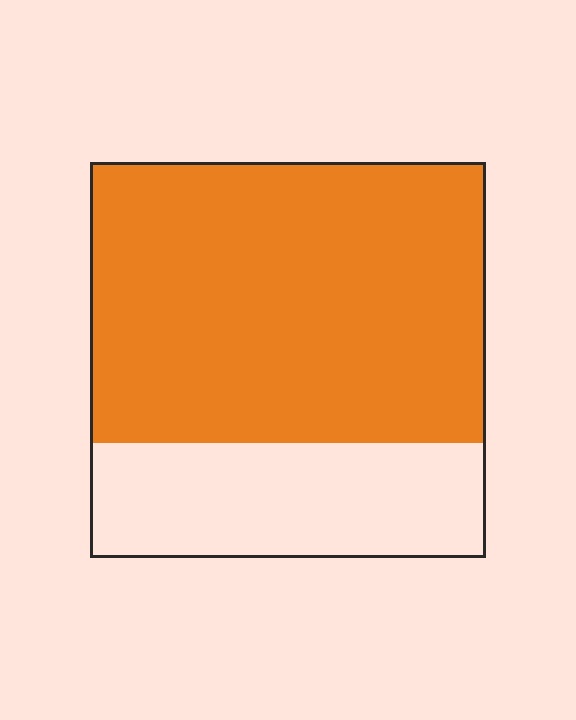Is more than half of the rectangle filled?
Yes.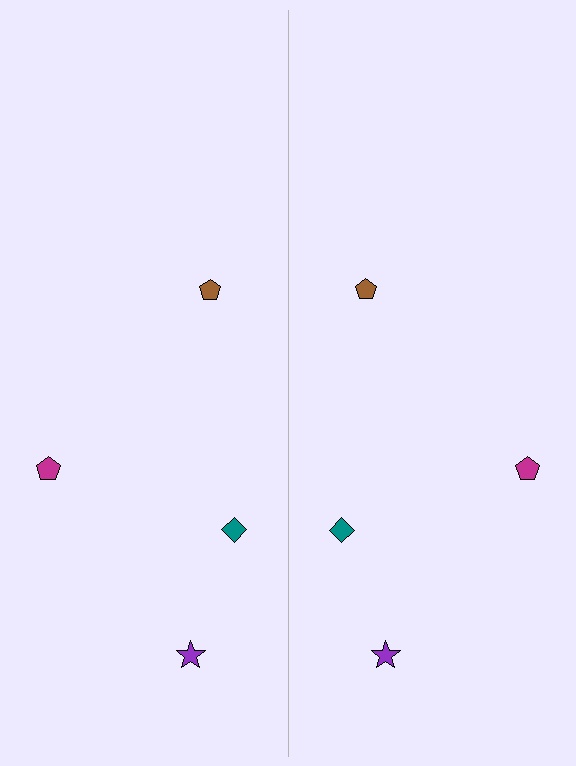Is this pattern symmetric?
Yes, this pattern has bilateral (reflection) symmetry.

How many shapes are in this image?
There are 8 shapes in this image.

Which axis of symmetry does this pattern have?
The pattern has a vertical axis of symmetry running through the center of the image.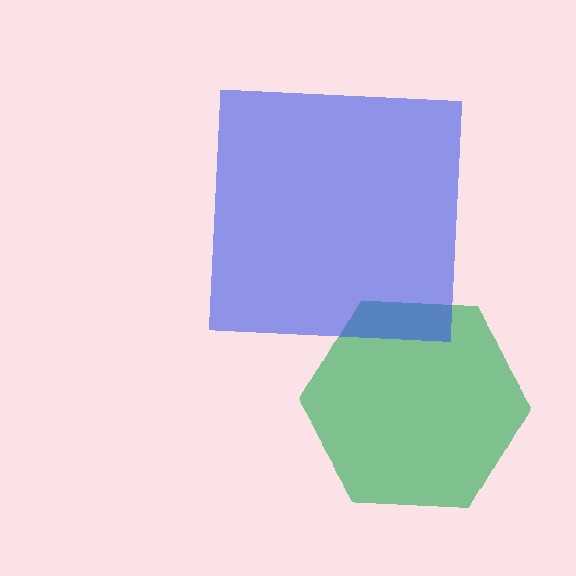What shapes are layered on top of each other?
The layered shapes are: a green hexagon, a blue square.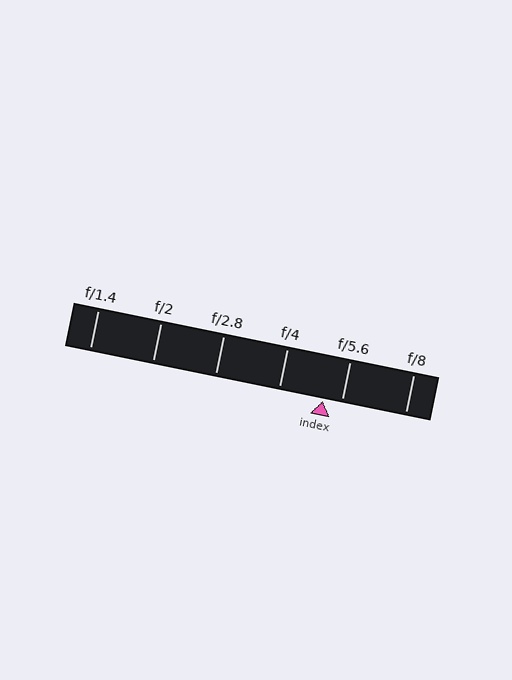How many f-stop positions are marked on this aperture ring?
There are 6 f-stop positions marked.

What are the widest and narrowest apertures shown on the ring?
The widest aperture shown is f/1.4 and the narrowest is f/8.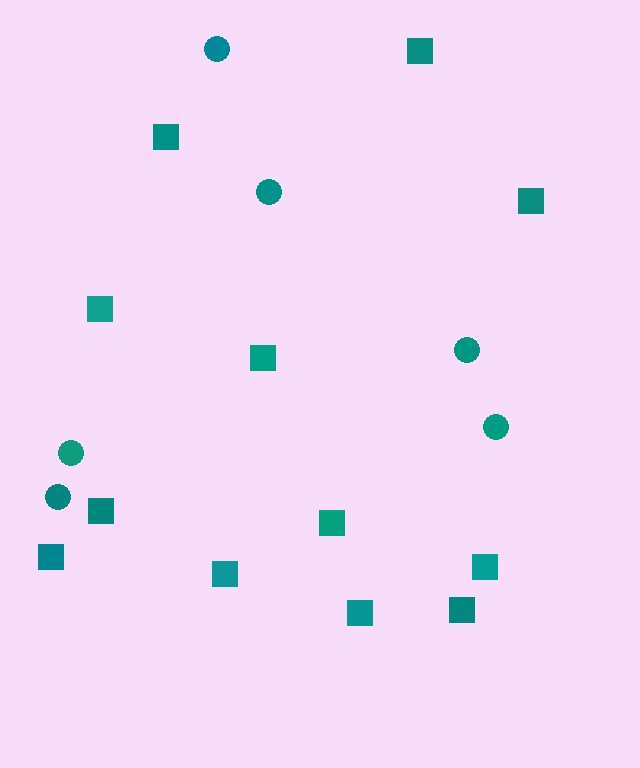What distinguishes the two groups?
There are 2 groups: one group of circles (6) and one group of squares (12).